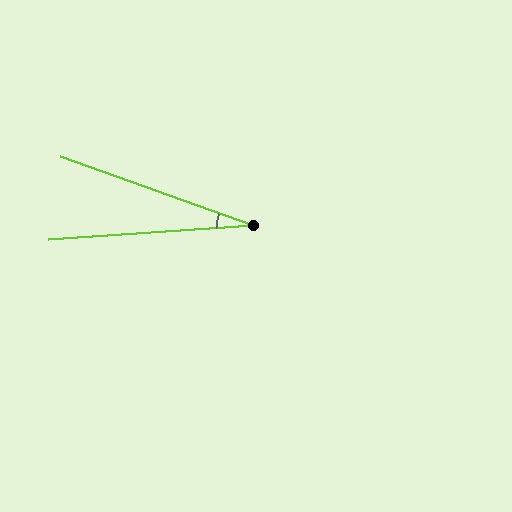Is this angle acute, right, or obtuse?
It is acute.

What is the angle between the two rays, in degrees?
Approximately 24 degrees.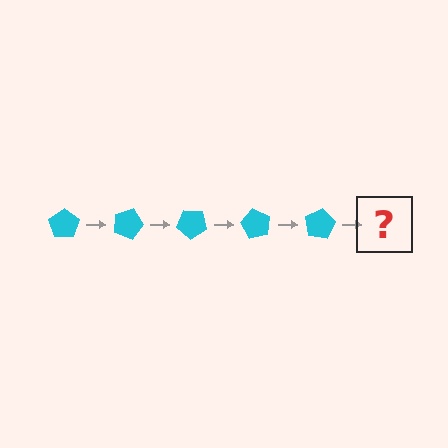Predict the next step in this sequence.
The next step is a cyan pentagon rotated 100 degrees.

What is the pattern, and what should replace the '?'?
The pattern is that the pentagon rotates 20 degrees each step. The '?' should be a cyan pentagon rotated 100 degrees.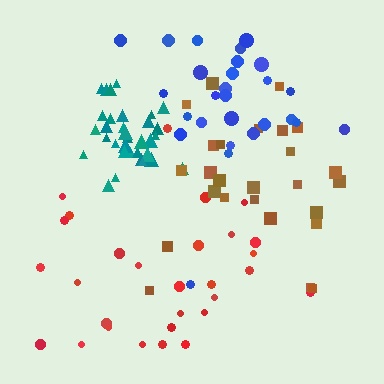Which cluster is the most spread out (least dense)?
Red.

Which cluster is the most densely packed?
Teal.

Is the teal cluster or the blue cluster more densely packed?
Teal.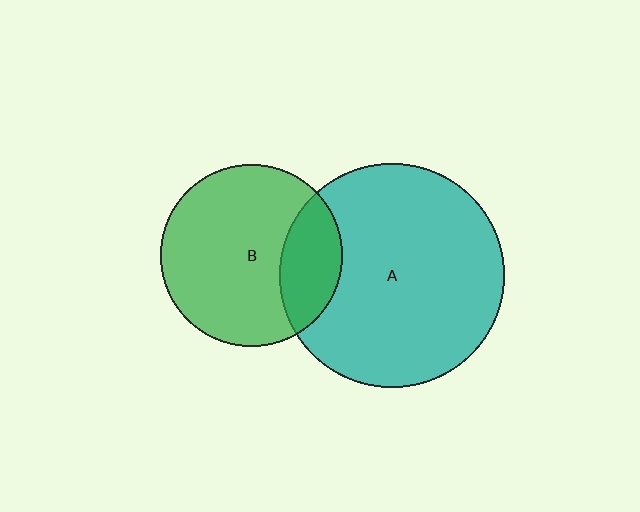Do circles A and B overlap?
Yes.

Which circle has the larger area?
Circle A (teal).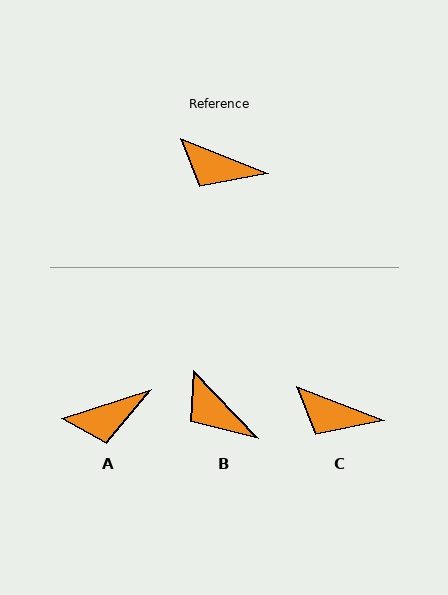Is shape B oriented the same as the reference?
No, it is off by about 25 degrees.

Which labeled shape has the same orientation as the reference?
C.